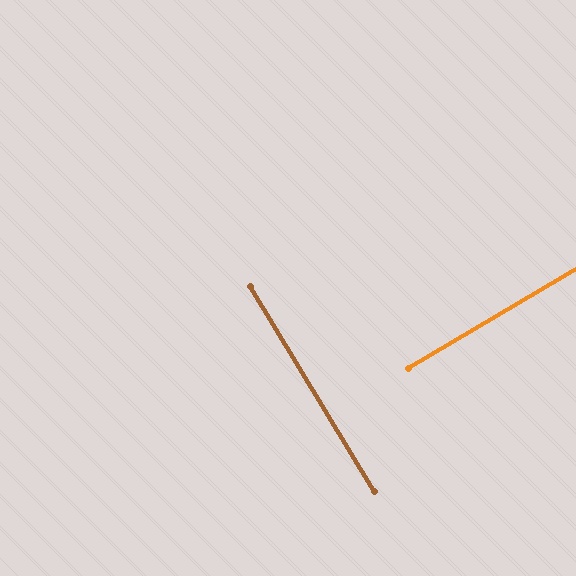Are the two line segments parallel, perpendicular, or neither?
Perpendicular — they meet at approximately 90°.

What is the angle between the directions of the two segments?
Approximately 90 degrees.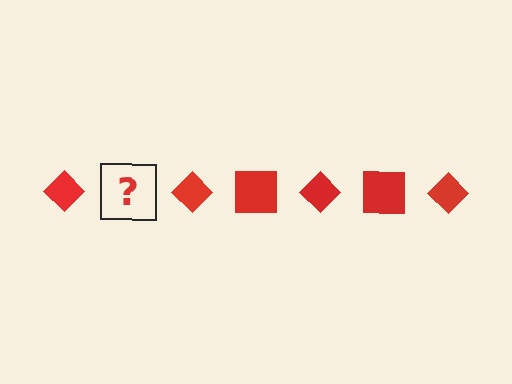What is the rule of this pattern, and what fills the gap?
The rule is that the pattern cycles through diamond, square shapes in red. The gap should be filled with a red square.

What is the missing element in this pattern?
The missing element is a red square.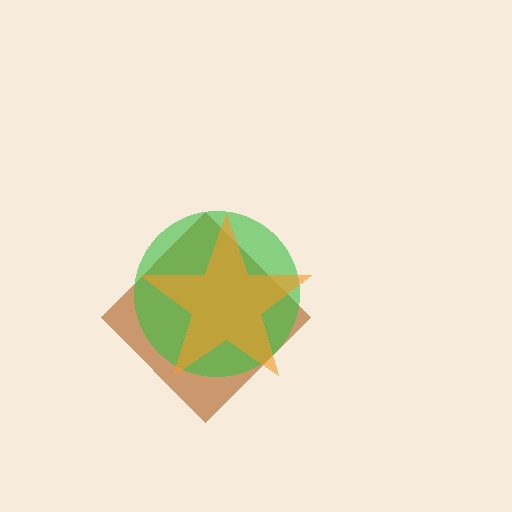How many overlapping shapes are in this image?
There are 3 overlapping shapes in the image.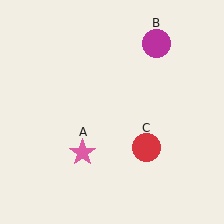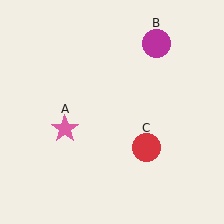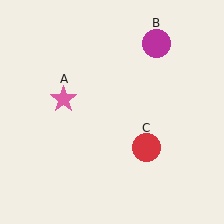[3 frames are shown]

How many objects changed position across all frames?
1 object changed position: pink star (object A).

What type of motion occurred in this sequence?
The pink star (object A) rotated clockwise around the center of the scene.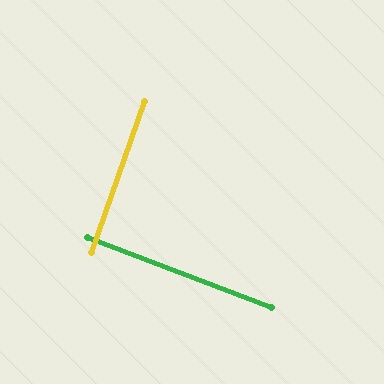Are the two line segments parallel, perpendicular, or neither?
Perpendicular — they meet at approximately 89°.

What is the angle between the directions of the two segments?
Approximately 89 degrees.